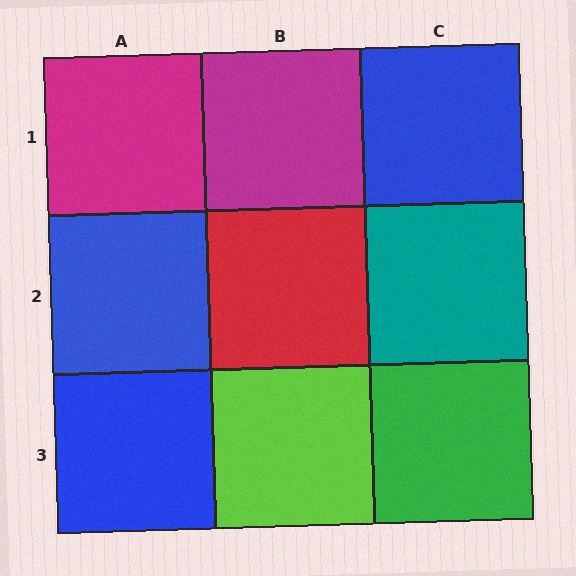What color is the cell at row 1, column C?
Blue.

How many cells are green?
1 cell is green.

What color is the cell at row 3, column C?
Green.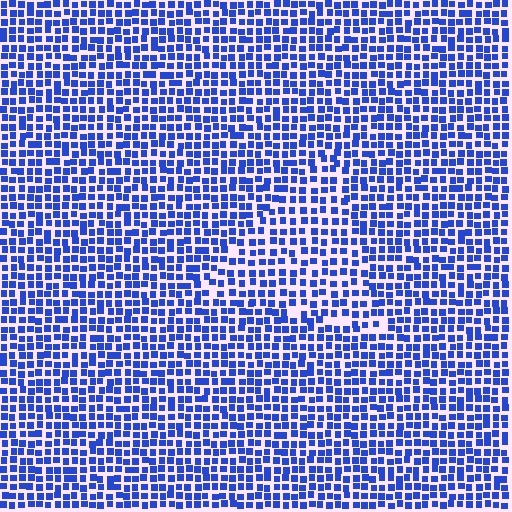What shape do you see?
I see a triangle.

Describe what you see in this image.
The image contains small blue elements arranged at two different densities. A triangle-shaped region is visible where the elements are less densely packed than the surrounding area.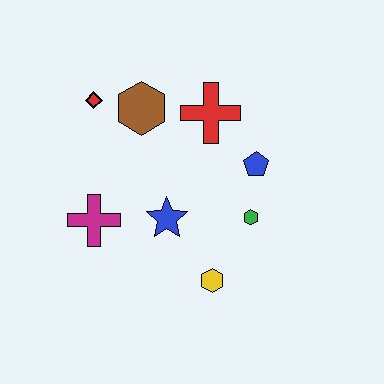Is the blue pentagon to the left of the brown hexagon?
No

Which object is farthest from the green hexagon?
The red diamond is farthest from the green hexagon.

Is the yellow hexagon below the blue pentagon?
Yes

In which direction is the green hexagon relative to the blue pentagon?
The green hexagon is below the blue pentagon.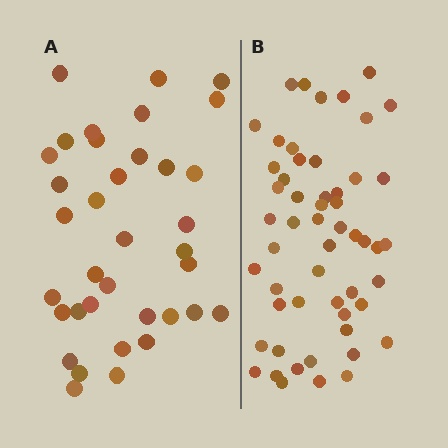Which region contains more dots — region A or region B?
Region B (the right region) has more dots.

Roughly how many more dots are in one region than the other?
Region B has approximately 20 more dots than region A.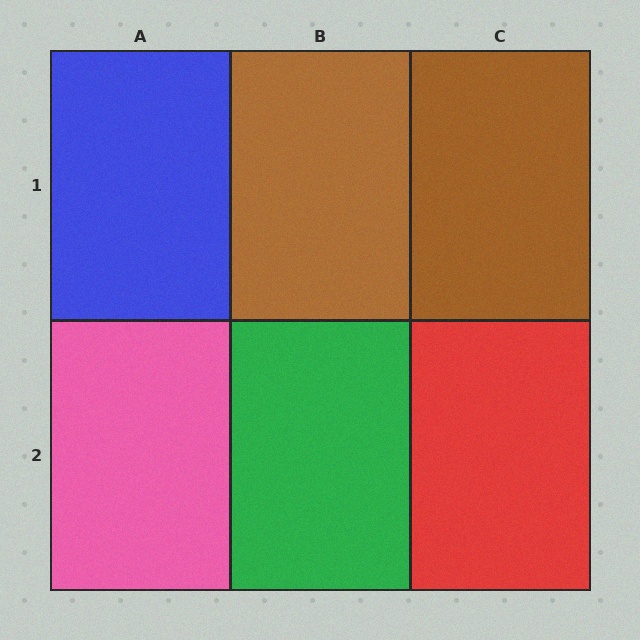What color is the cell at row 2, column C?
Red.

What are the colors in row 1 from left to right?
Blue, brown, brown.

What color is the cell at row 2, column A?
Pink.